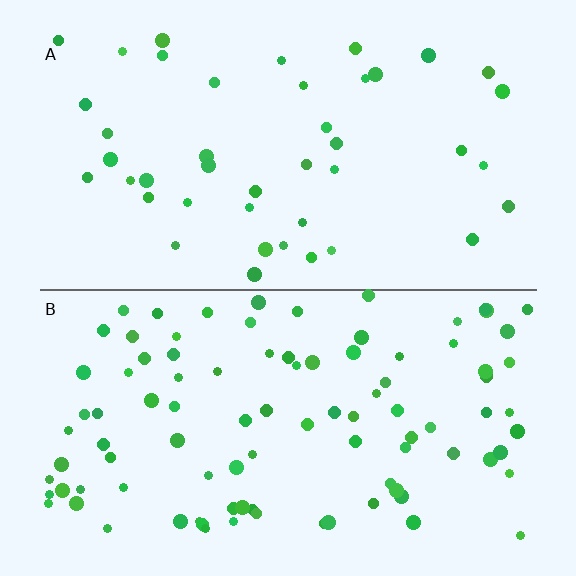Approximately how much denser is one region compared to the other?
Approximately 2.2× — region B over region A.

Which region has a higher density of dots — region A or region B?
B (the bottom).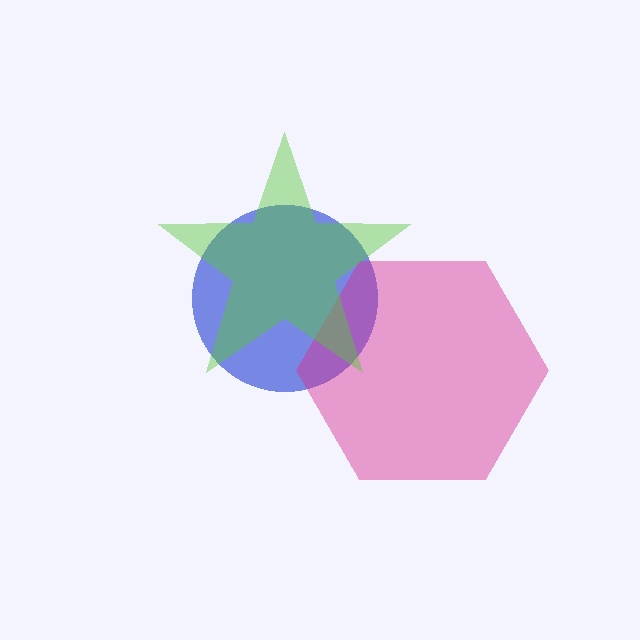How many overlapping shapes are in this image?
There are 3 overlapping shapes in the image.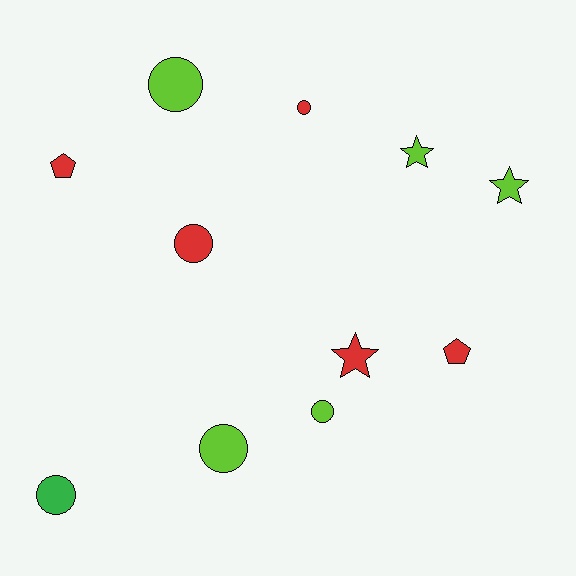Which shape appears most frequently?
Circle, with 6 objects.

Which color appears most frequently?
Red, with 5 objects.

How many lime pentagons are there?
There are no lime pentagons.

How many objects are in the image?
There are 11 objects.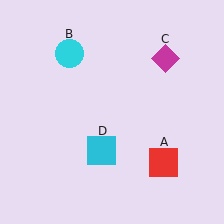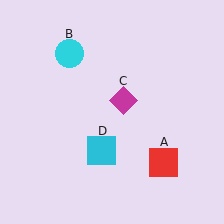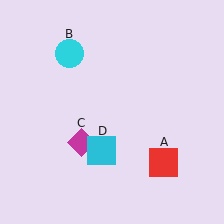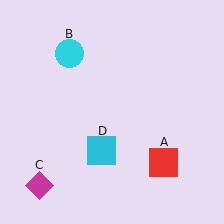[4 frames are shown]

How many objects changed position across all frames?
1 object changed position: magenta diamond (object C).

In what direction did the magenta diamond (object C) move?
The magenta diamond (object C) moved down and to the left.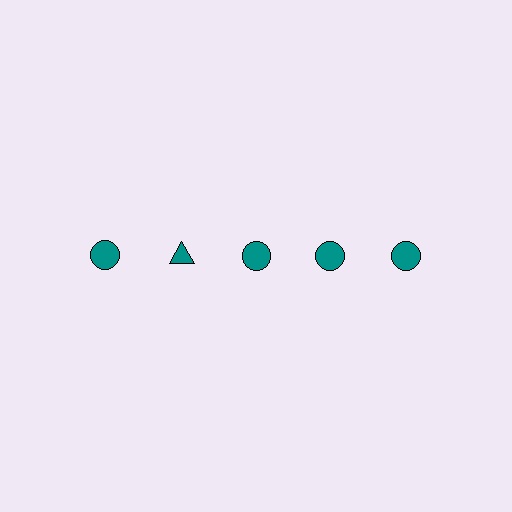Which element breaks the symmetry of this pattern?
The teal triangle in the top row, second from left column breaks the symmetry. All other shapes are teal circles.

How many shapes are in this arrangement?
There are 5 shapes arranged in a grid pattern.